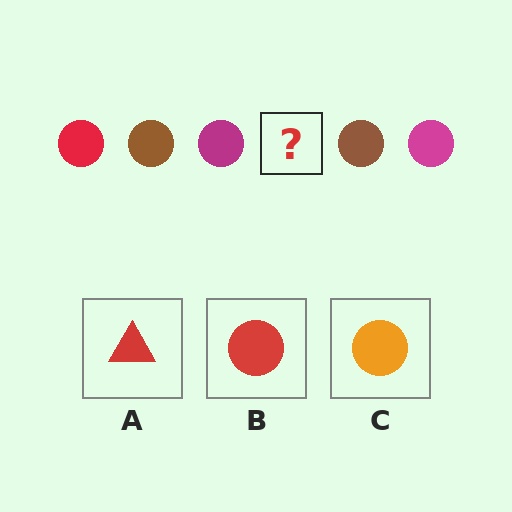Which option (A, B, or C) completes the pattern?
B.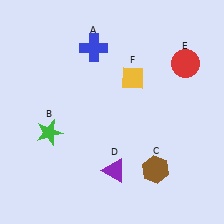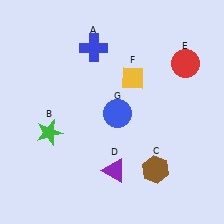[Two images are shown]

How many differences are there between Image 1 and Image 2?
There is 1 difference between the two images.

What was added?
A blue circle (G) was added in Image 2.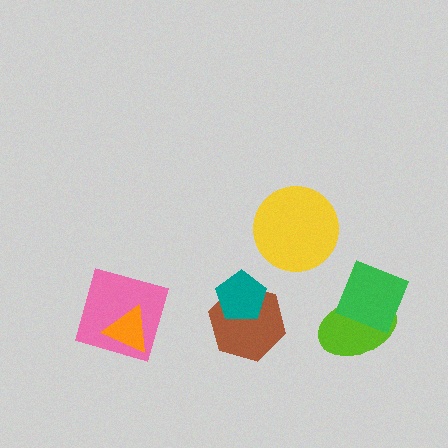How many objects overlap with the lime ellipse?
1 object overlaps with the lime ellipse.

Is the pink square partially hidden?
Yes, it is partially covered by another shape.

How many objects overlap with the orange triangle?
1 object overlaps with the orange triangle.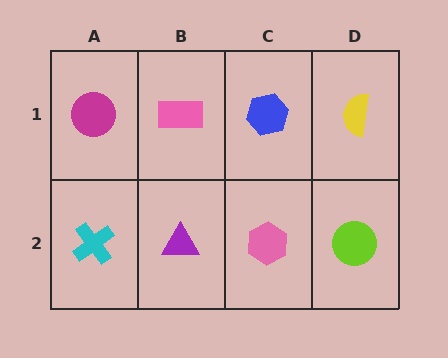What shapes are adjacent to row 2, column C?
A blue hexagon (row 1, column C), a purple triangle (row 2, column B), a lime circle (row 2, column D).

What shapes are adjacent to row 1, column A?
A cyan cross (row 2, column A), a pink rectangle (row 1, column B).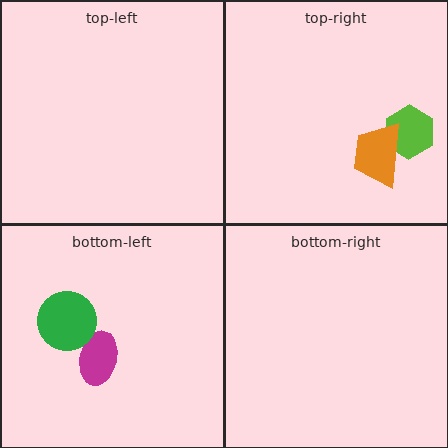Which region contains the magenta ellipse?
The bottom-left region.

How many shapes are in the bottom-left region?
2.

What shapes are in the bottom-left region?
The magenta ellipse, the green circle.